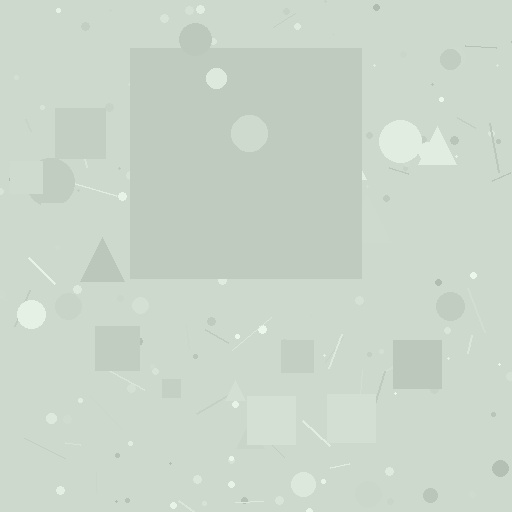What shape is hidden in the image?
A square is hidden in the image.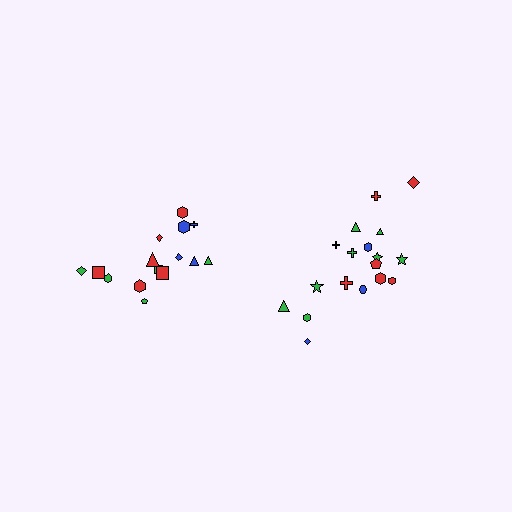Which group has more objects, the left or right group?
The right group.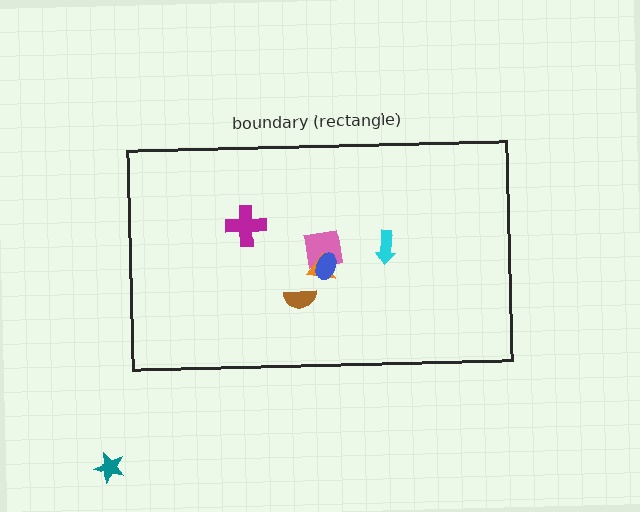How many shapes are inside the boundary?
6 inside, 1 outside.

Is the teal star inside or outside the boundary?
Outside.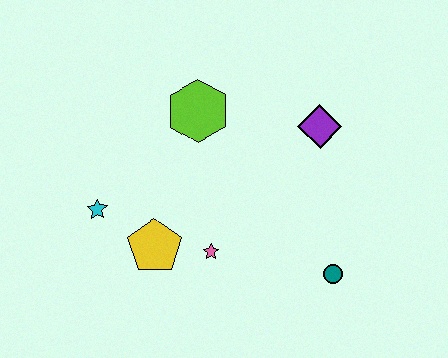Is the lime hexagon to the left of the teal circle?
Yes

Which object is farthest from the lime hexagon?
The teal circle is farthest from the lime hexagon.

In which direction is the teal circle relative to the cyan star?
The teal circle is to the right of the cyan star.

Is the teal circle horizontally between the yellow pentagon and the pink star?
No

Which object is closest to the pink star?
The yellow pentagon is closest to the pink star.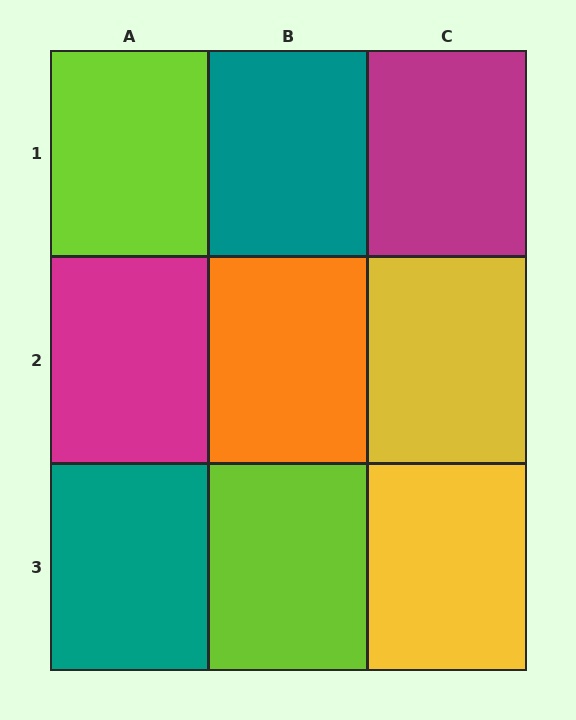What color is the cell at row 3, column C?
Yellow.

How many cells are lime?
2 cells are lime.